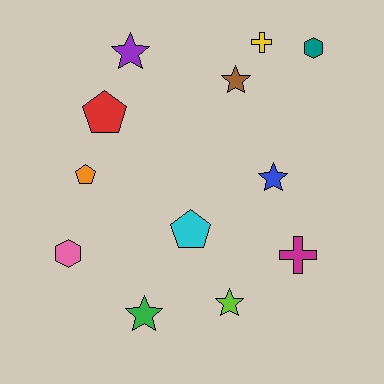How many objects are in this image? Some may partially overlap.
There are 12 objects.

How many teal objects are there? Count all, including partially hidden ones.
There is 1 teal object.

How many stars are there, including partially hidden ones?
There are 5 stars.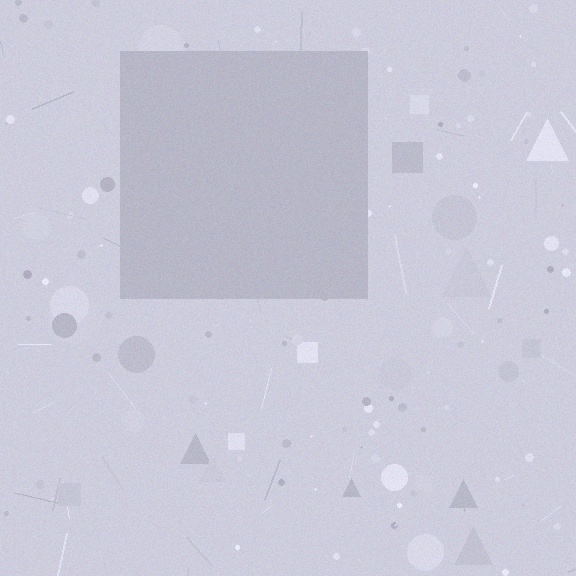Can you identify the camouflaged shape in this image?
The camouflaged shape is a square.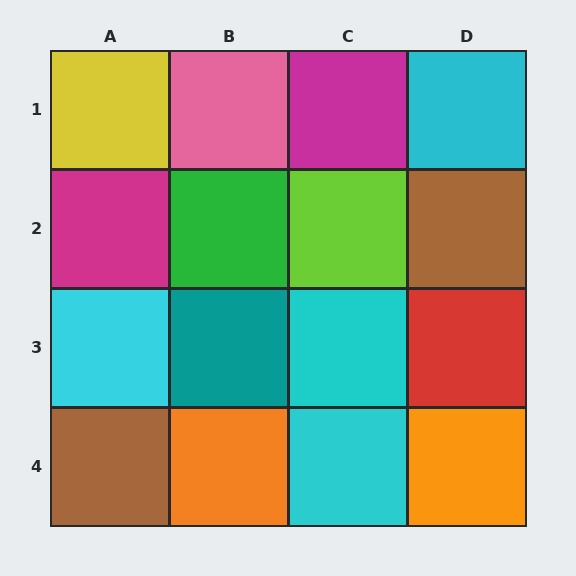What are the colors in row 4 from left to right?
Brown, orange, cyan, orange.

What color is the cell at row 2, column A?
Magenta.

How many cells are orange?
2 cells are orange.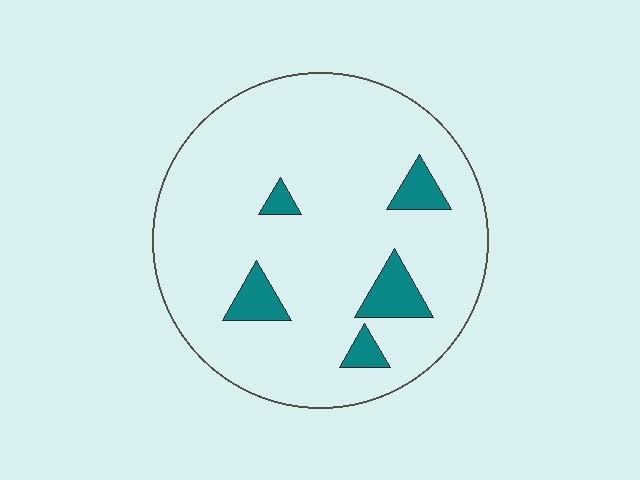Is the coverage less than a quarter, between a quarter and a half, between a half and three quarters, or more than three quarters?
Less than a quarter.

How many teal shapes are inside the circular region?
5.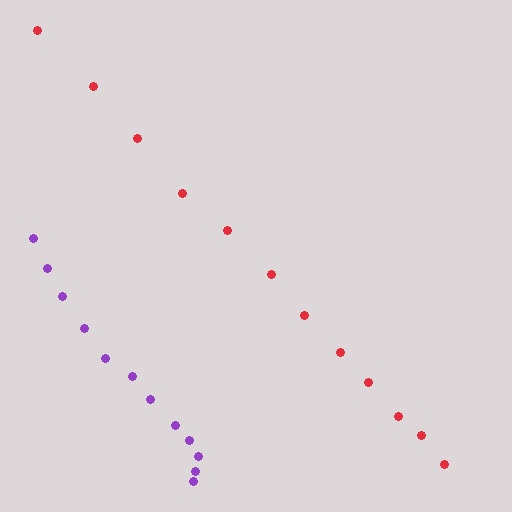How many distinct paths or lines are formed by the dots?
There are 2 distinct paths.